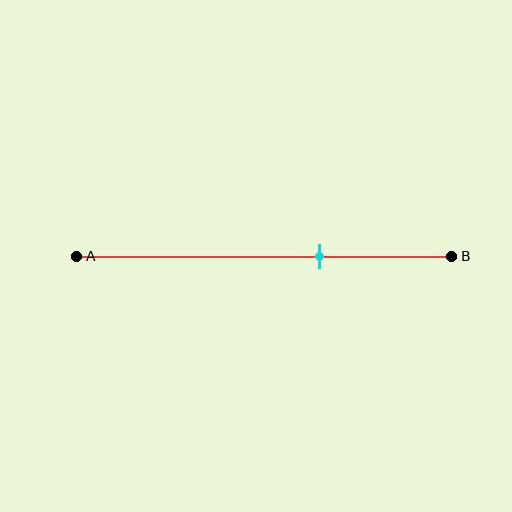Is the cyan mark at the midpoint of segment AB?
No, the mark is at about 65% from A, not at the 50% midpoint.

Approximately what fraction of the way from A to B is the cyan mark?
The cyan mark is approximately 65% of the way from A to B.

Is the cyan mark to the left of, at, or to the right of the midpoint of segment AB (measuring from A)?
The cyan mark is to the right of the midpoint of segment AB.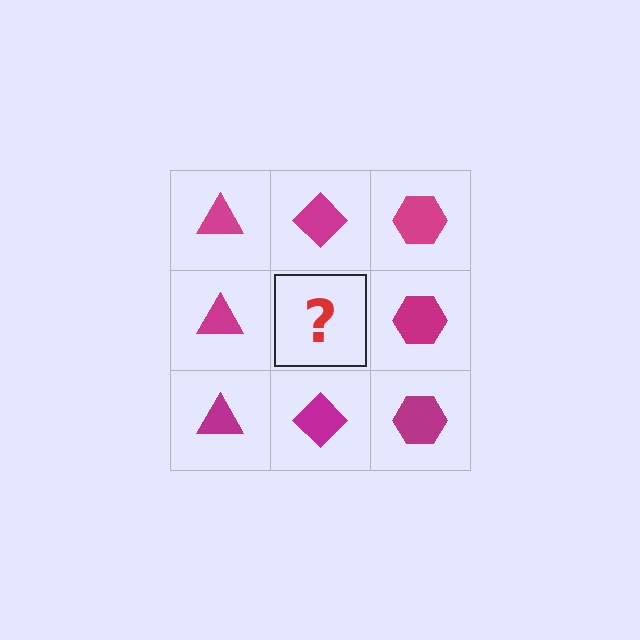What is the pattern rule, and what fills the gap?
The rule is that each column has a consistent shape. The gap should be filled with a magenta diamond.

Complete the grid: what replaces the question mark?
The question mark should be replaced with a magenta diamond.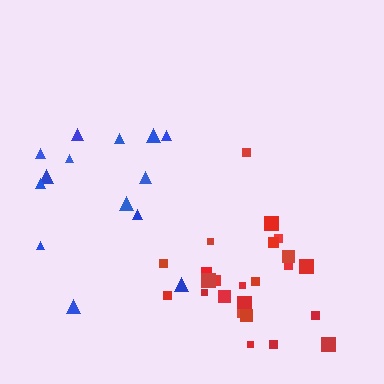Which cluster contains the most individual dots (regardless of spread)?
Red (24).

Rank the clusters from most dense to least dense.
red, blue.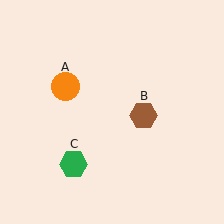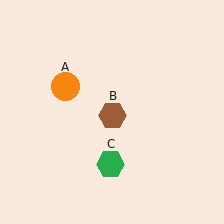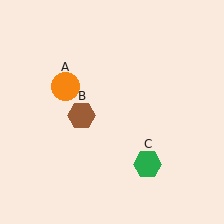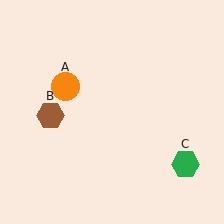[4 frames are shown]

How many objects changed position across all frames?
2 objects changed position: brown hexagon (object B), green hexagon (object C).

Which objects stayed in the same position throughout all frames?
Orange circle (object A) remained stationary.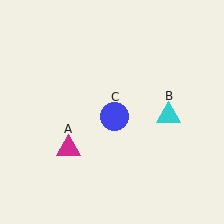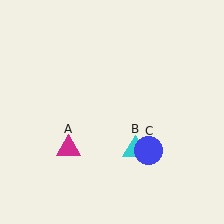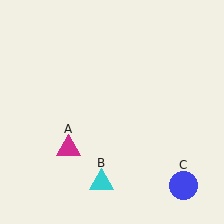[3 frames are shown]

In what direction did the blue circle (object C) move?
The blue circle (object C) moved down and to the right.